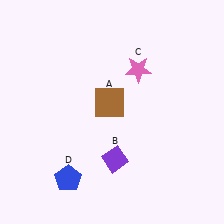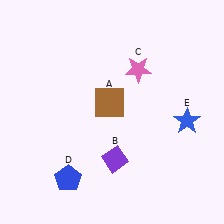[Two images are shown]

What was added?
A blue star (E) was added in Image 2.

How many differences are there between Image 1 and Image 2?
There is 1 difference between the two images.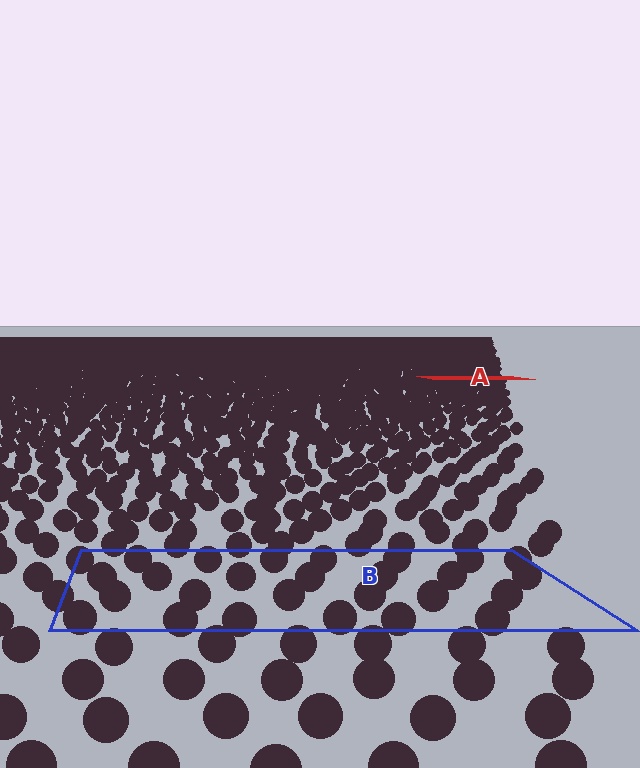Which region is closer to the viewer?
Region B is closer. The texture elements there are larger and more spread out.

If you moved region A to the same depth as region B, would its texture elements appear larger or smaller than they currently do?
They would appear larger. At a closer depth, the same texture elements are projected at a bigger on-screen size.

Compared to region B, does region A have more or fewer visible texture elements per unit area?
Region A has more texture elements per unit area — they are packed more densely because it is farther away.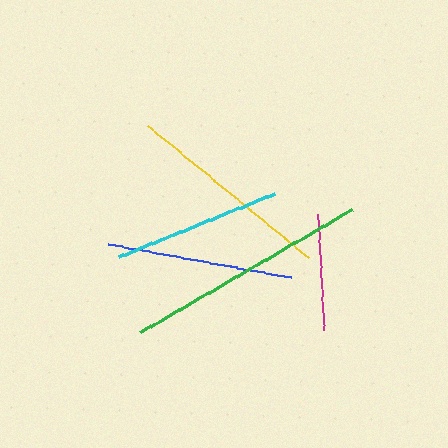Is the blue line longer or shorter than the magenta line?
The blue line is longer than the magenta line.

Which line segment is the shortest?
The magenta line is the shortest at approximately 116 pixels.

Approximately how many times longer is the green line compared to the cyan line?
The green line is approximately 1.4 times the length of the cyan line.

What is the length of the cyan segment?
The cyan segment is approximately 169 pixels long.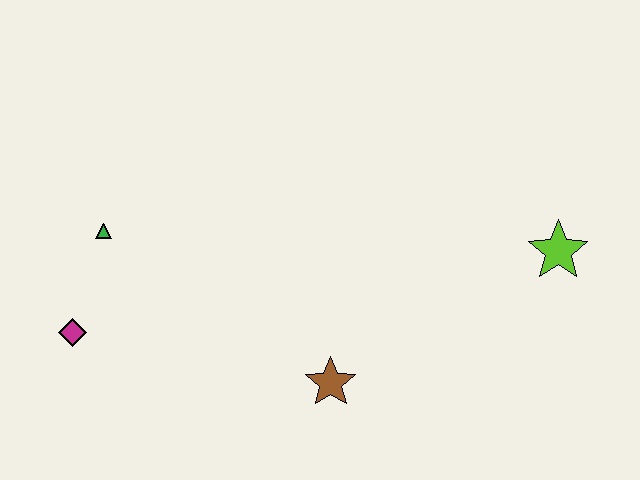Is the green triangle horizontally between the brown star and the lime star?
No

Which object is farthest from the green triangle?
The lime star is farthest from the green triangle.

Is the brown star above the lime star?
No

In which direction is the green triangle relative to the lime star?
The green triangle is to the left of the lime star.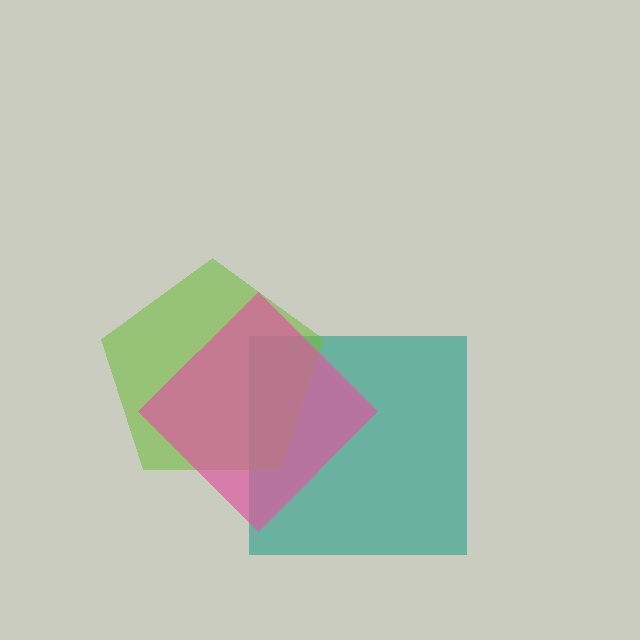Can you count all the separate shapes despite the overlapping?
Yes, there are 3 separate shapes.